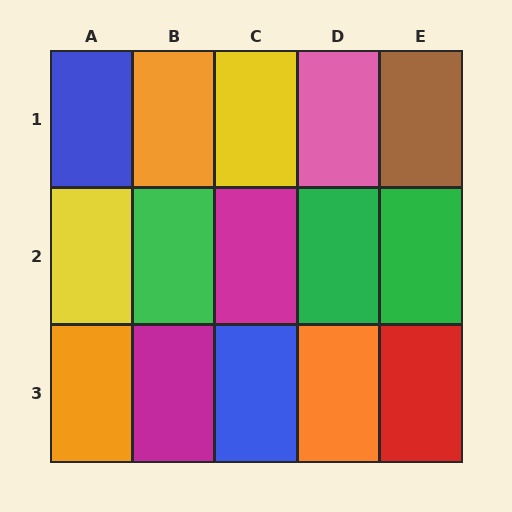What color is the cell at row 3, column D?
Orange.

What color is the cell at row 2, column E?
Green.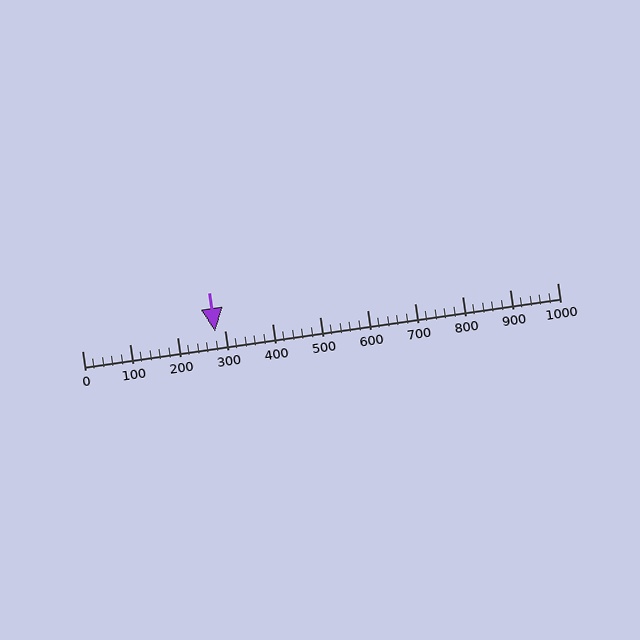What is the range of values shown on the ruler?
The ruler shows values from 0 to 1000.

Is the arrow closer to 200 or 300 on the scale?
The arrow is closer to 300.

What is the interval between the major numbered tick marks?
The major tick marks are spaced 100 units apart.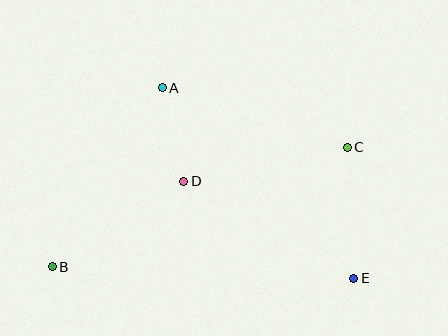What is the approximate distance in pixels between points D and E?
The distance between D and E is approximately 196 pixels.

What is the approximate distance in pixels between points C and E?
The distance between C and E is approximately 131 pixels.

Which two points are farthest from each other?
Points B and C are farthest from each other.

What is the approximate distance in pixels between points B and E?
The distance between B and E is approximately 302 pixels.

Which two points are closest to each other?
Points A and D are closest to each other.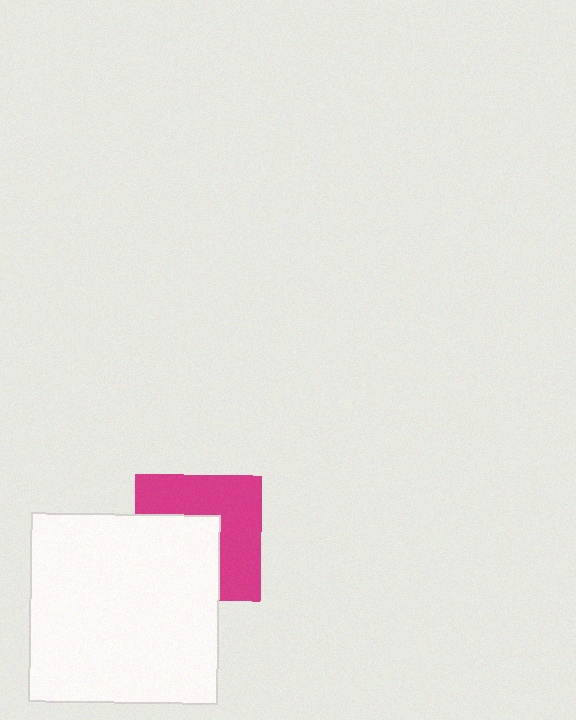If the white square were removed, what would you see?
You would see the complete magenta square.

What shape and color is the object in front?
The object in front is a white square.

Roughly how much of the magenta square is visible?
About half of it is visible (roughly 53%).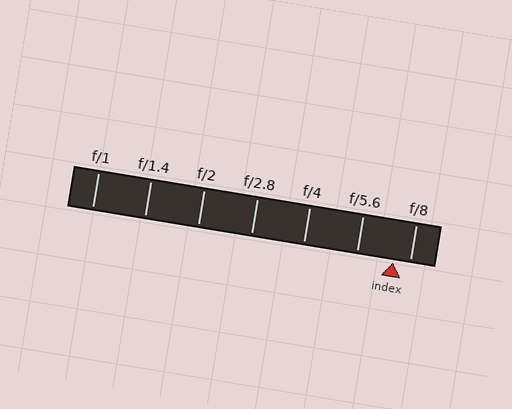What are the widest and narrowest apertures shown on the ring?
The widest aperture shown is f/1 and the narrowest is f/8.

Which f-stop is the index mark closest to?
The index mark is closest to f/8.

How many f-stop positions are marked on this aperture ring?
There are 7 f-stop positions marked.